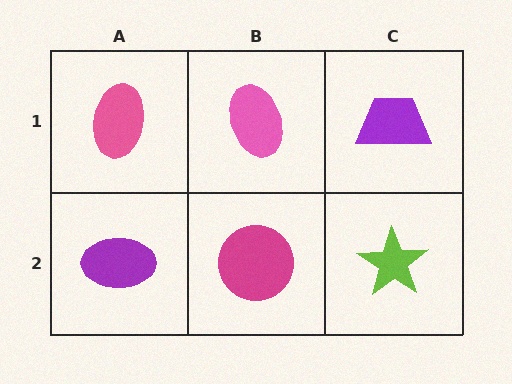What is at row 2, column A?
A purple ellipse.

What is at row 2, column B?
A magenta circle.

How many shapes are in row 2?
3 shapes.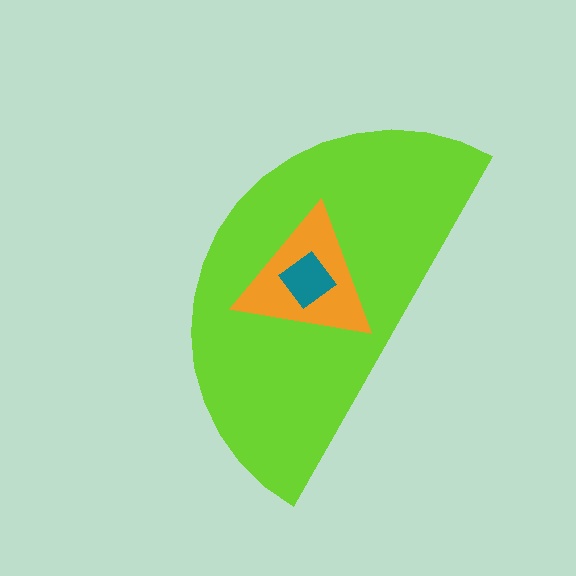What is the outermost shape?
The lime semicircle.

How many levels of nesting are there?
3.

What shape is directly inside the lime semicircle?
The orange triangle.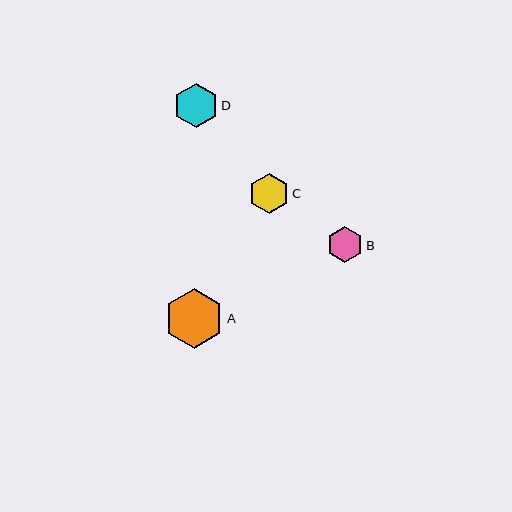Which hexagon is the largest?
Hexagon A is the largest with a size of approximately 60 pixels.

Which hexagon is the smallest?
Hexagon B is the smallest with a size of approximately 36 pixels.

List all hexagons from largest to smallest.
From largest to smallest: A, D, C, B.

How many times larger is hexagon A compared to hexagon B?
Hexagon A is approximately 1.7 times the size of hexagon B.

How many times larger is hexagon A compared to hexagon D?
Hexagon A is approximately 1.4 times the size of hexagon D.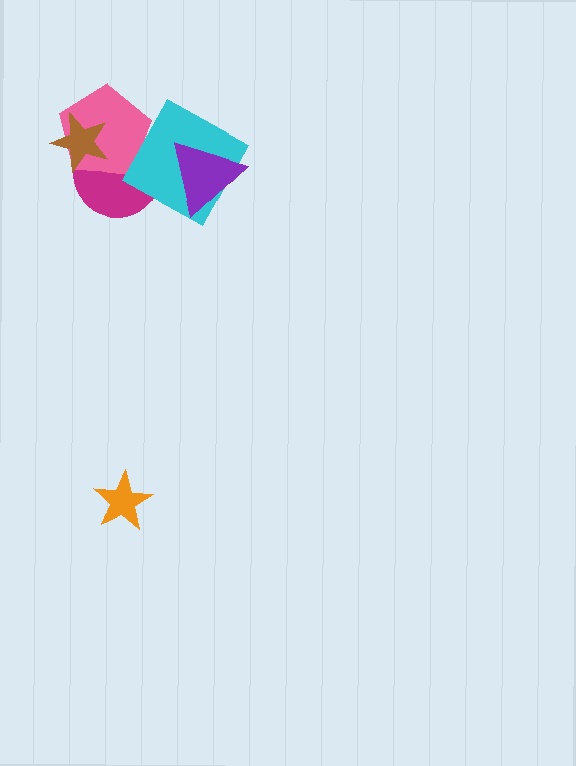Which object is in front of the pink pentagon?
The brown star is in front of the pink pentagon.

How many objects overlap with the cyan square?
2 objects overlap with the cyan square.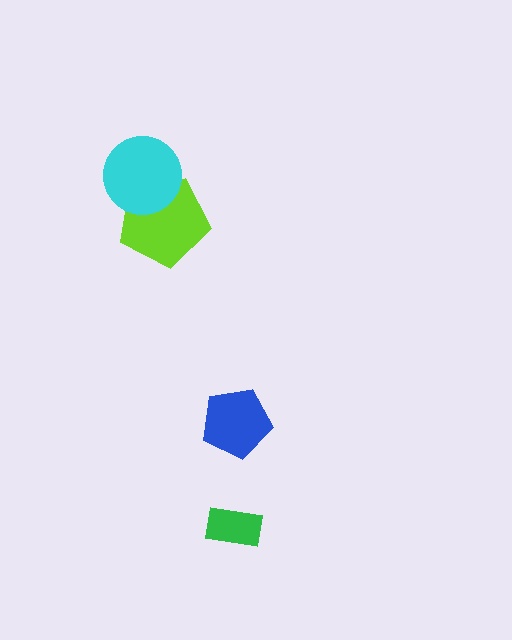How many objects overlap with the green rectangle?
0 objects overlap with the green rectangle.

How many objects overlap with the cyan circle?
1 object overlaps with the cyan circle.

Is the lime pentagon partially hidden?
Yes, it is partially covered by another shape.